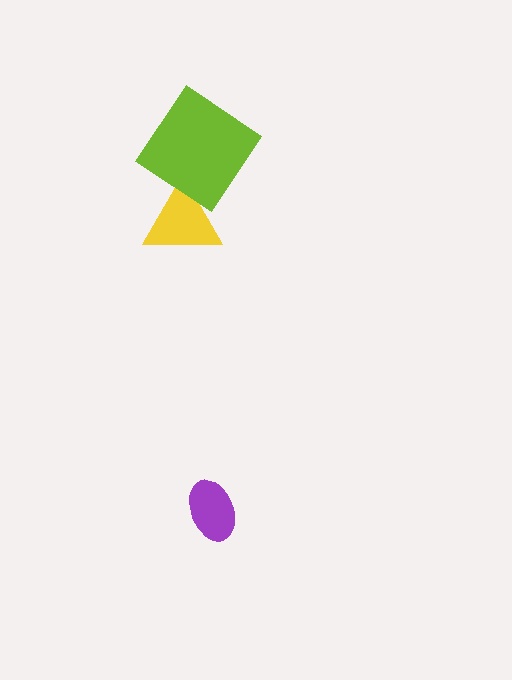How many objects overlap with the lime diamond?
1 object overlaps with the lime diamond.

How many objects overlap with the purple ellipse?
0 objects overlap with the purple ellipse.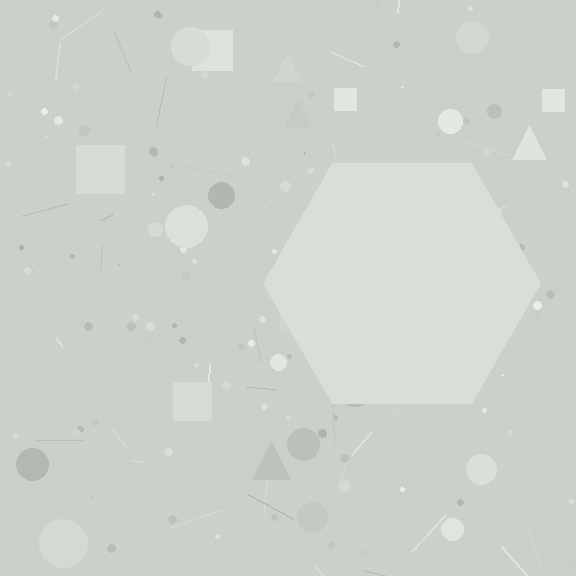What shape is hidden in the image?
A hexagon is hidden in the image.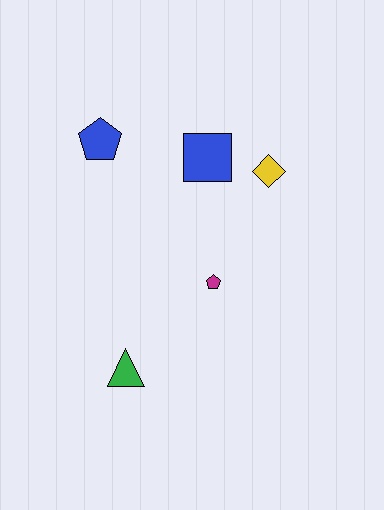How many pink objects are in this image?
There are no pink objects.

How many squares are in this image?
There is 1 square.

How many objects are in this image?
There are 5 objects.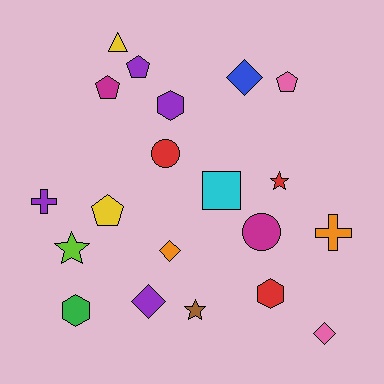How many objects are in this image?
There are 20 objects.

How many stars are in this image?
There are 3 stars.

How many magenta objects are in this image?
There are 2 magenta objects.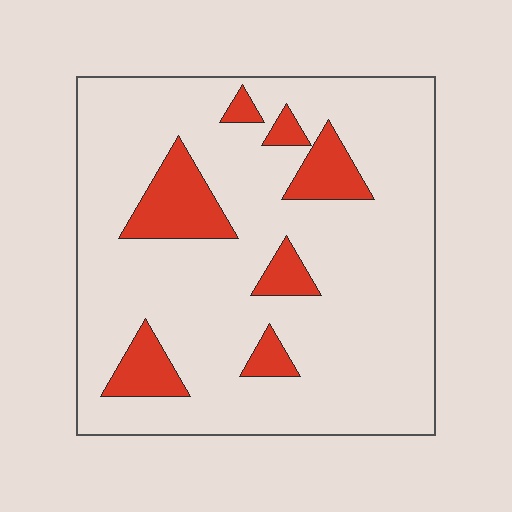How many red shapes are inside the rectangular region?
7.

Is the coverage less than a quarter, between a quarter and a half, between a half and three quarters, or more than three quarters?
Less than a quarter.